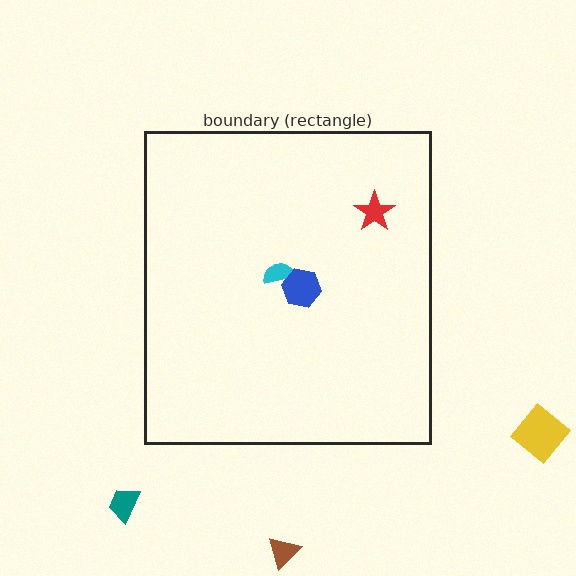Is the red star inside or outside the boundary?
Inside.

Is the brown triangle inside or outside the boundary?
Outside.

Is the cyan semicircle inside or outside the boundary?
Inside.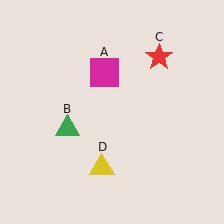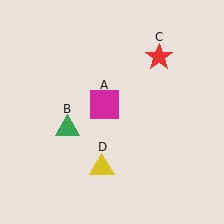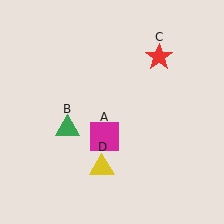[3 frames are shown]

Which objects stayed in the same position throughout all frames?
Green triangle (object B) and red star (object C) and yellow triangle (object D) remained stationary.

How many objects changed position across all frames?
1 object changed position: magenta square (object A).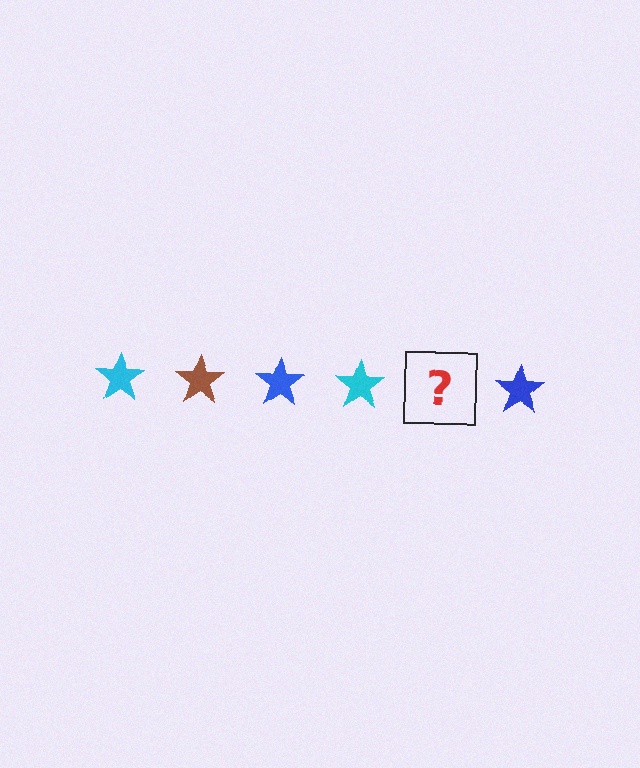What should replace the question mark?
The question mark should be replaced with a brown star.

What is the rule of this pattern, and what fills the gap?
The rule is that the pattern cycles through cyan, brown, blue stars. The gap should be filled with a brown star.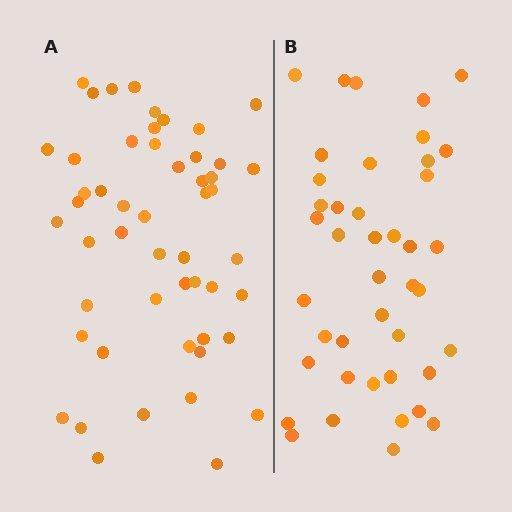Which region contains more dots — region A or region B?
Region A (the left region) has more dots.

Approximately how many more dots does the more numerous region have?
Region A has roughly 8 or so more dots than region B.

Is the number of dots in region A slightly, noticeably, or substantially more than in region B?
Region A has only slightly more — the two regions are fairly close. The ratio is roughly 1.2 to 1.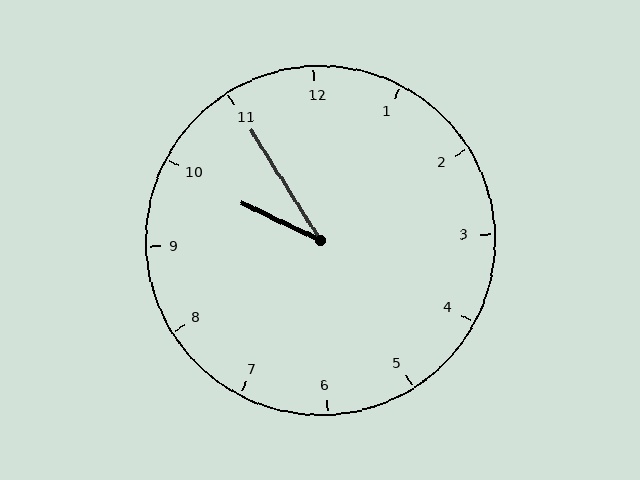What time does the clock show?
9:55.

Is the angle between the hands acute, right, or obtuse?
It is acute.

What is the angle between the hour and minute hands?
Approximately 32 degrees.